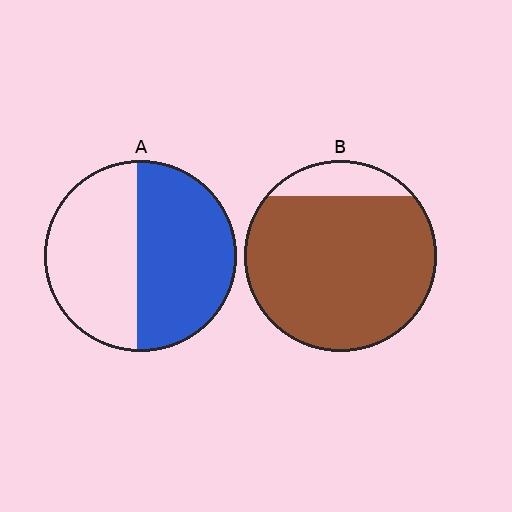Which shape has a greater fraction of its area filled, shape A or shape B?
Shape B.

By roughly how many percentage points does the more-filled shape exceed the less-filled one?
By roughly 35 percentage points (B over A).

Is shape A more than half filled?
Roughly half.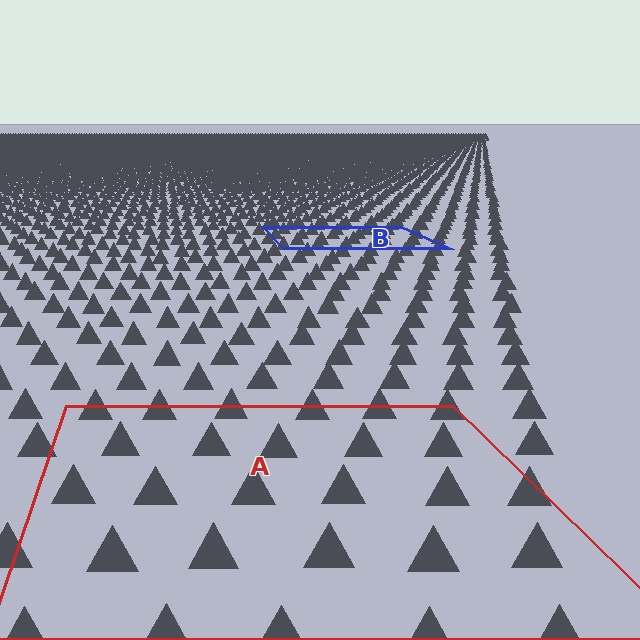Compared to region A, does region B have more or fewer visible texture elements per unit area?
Region B has more texture elements per unit area — they are packed more densely because it is farther away.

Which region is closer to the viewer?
Region A is closer. The texture elements there are larger and more spread out.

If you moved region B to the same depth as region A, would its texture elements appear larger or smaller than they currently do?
They would appear larger. At a closer depth, the same texture elements are projected at a bigger on-screen size.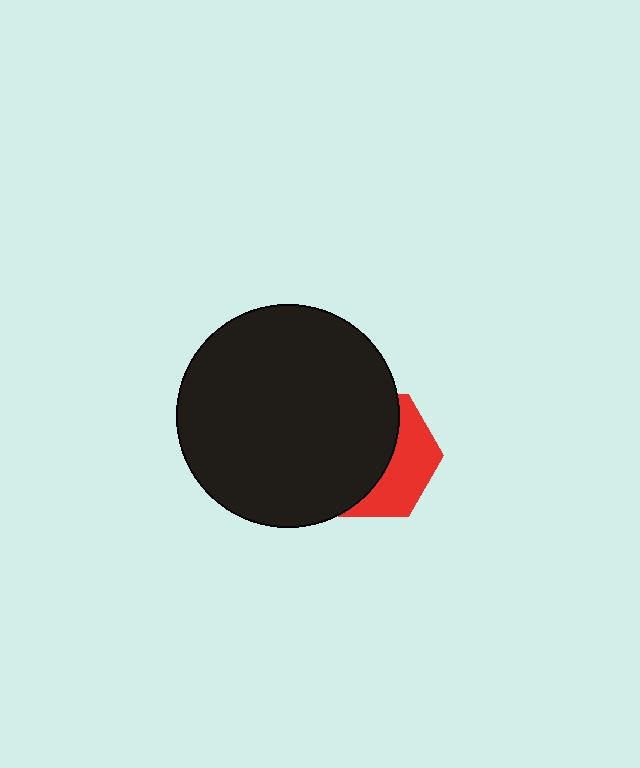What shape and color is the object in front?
The object in front is a black circle.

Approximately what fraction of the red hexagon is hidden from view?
Roughly 61% of the red hexagon is hidden behind the black circle.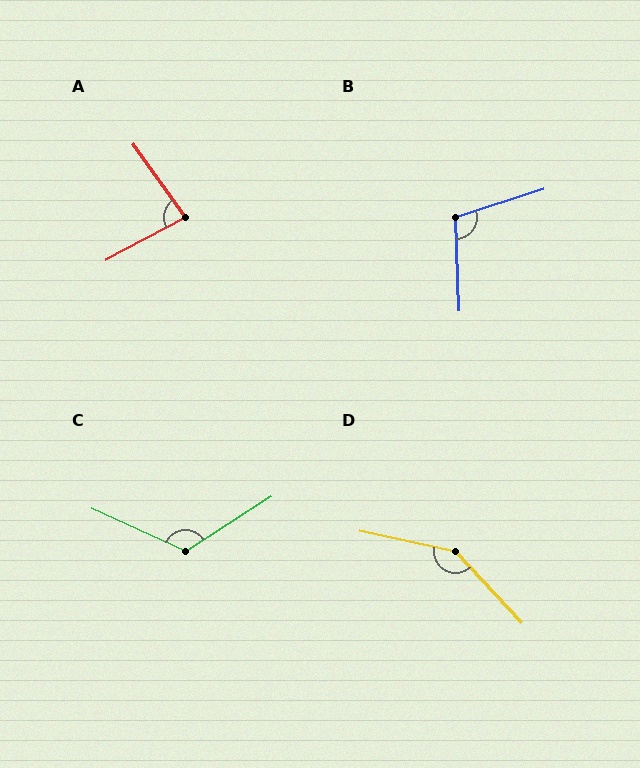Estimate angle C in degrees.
Approximately 123 degrees.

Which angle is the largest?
D, at approximately 145 degrees.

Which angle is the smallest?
A, at approximately 82 degrees.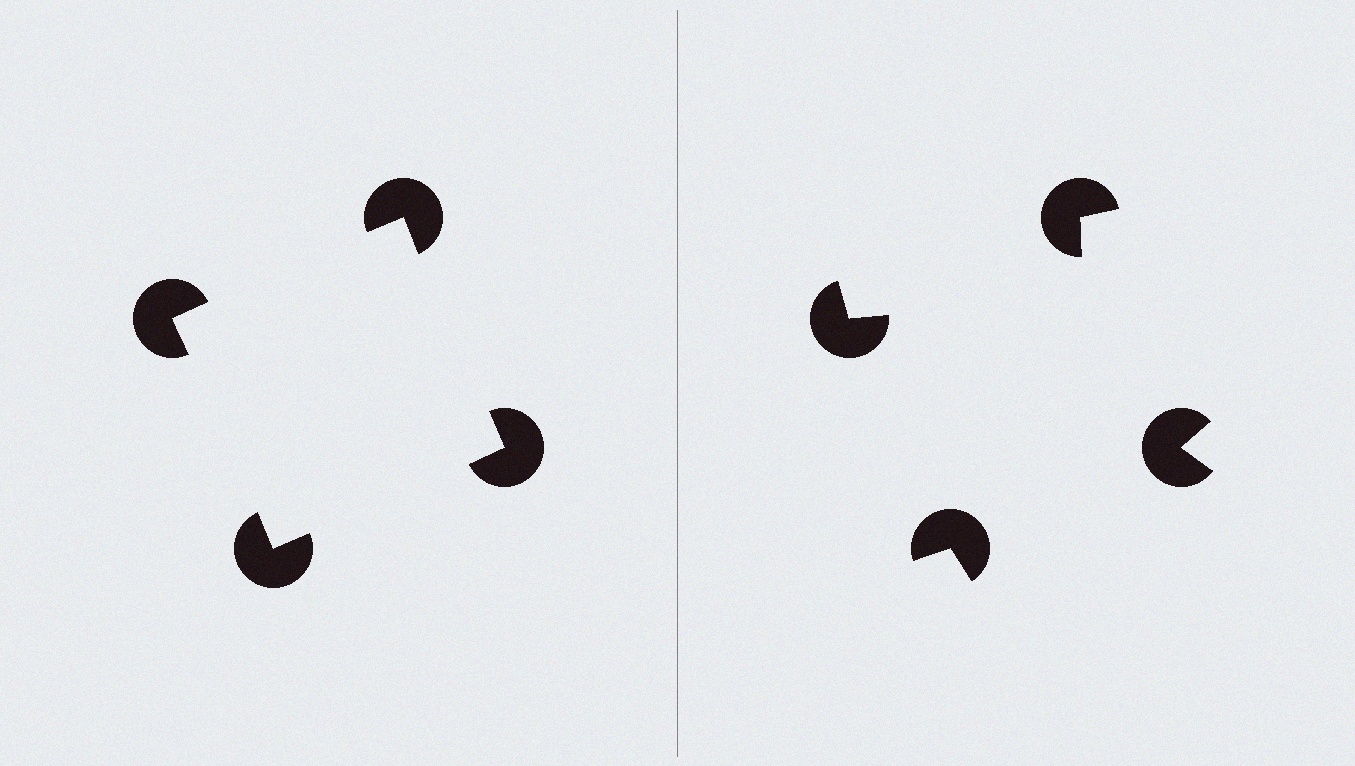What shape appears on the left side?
An illusory square.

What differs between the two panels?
The pac-man discs are positioned identically on both sides; only the wedge orientations differ. On the left they align to a square; on the right they are misaligned.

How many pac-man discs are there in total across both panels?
8 — 4 on each side.